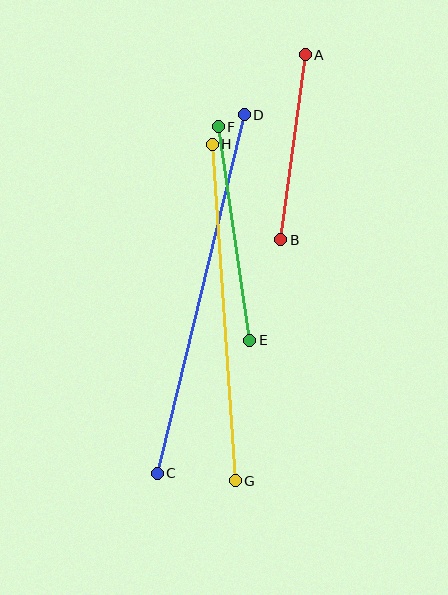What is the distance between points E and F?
The distance is approximately 216 pixels.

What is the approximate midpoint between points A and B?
The midpoint is at approximately (293, 147) pixels.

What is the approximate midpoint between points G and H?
The midpoint is at approximately (224, 313) pixels.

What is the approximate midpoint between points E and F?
The midpoint is at approximately (234, 233) pixels.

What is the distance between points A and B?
The distance is approximately 187 pixels.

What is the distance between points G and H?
The distance is approximately 337 pixels.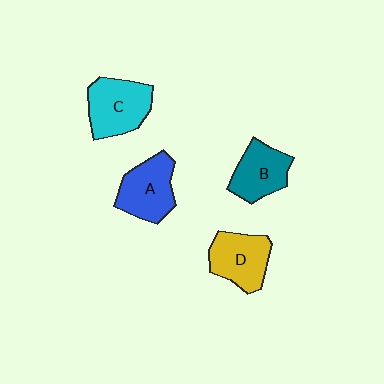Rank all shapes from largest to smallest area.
From largest to smallest: C (cyan), A (blue), D (yellow), B (teal).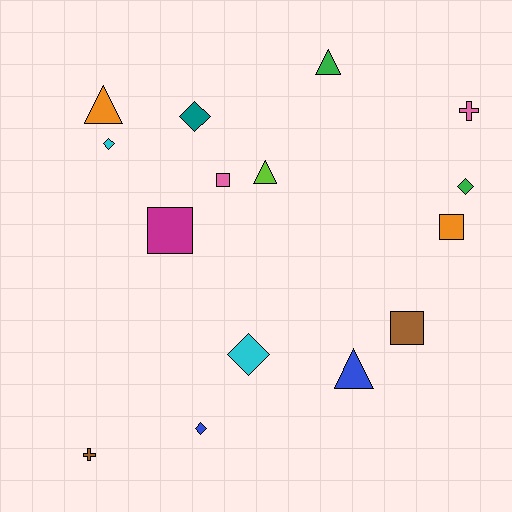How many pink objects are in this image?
There are 2 pink objects.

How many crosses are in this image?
There are 2 crosses.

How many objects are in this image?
There are 15 objects.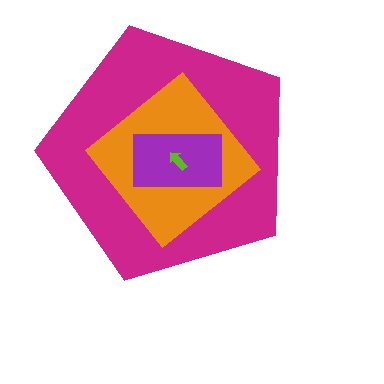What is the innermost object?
The lime arrow.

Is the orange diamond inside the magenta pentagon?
Yes.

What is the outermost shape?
The magenta pentagon.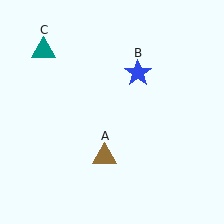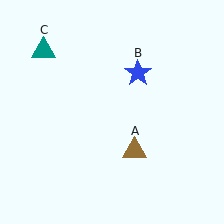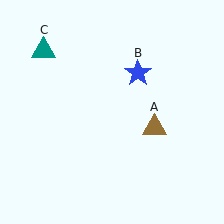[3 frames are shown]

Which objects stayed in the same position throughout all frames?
Blue star (object B) and teal triangle (object C) remained stationary.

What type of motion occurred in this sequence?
The brown triangle (object A) rotated counterclockwise around the center of the scene.